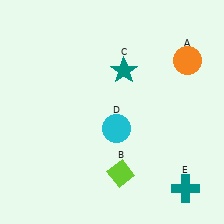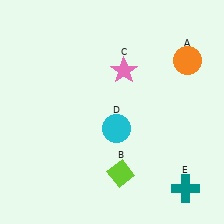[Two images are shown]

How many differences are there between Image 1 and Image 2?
There is 1 difference between the two images.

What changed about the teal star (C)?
In Image 1, C is teal. In Image 2, it changed to pink.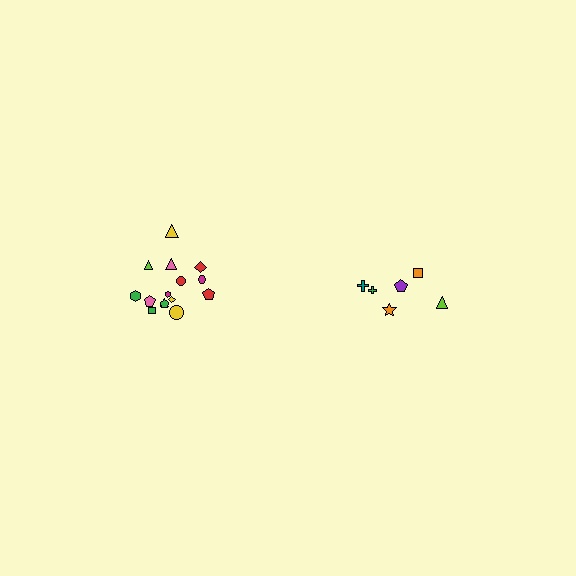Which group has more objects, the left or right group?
The left group.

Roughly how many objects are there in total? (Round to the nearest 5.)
Roughly 20 objects in total.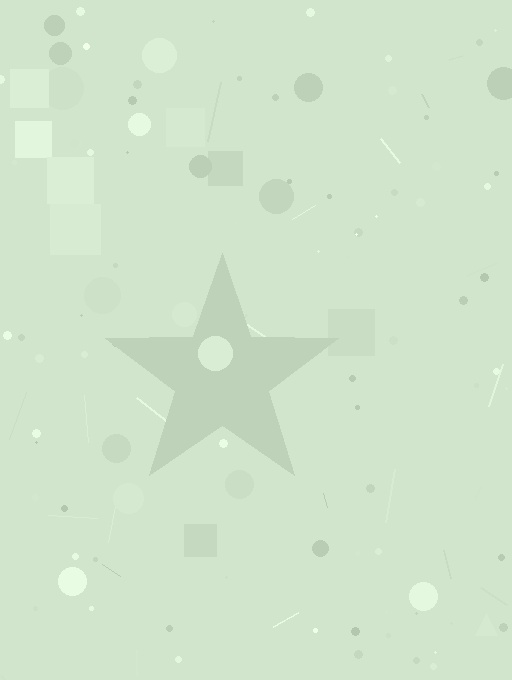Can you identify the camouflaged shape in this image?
The camouflaged shape is a star.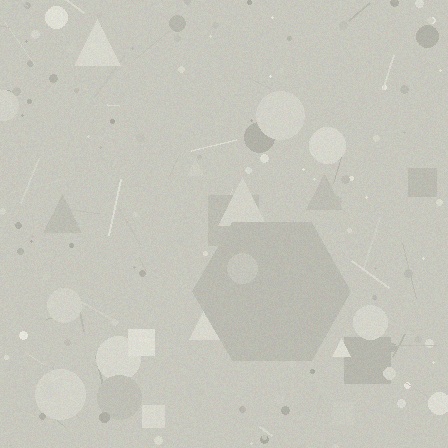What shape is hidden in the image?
A hexagon is hidden in the image.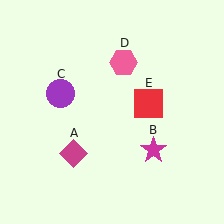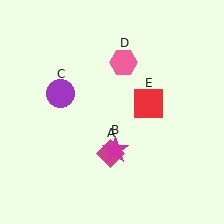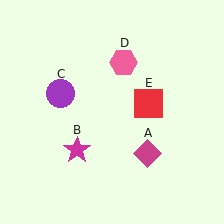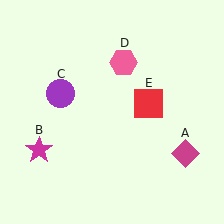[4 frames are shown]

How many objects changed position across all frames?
2 objects changed position: magenta diamond (object A), magenta star (object B).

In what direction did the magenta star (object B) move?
The magenta star (object B) moved left.